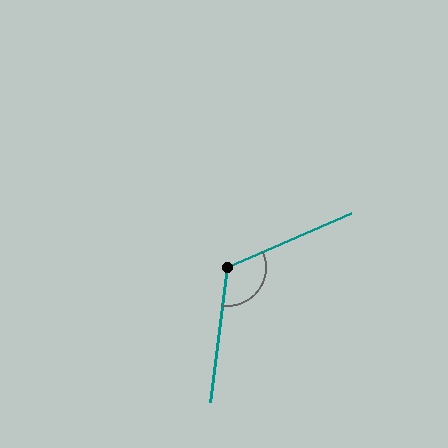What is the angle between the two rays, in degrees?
Approximately 120 degrees.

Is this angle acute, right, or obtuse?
It is obtuse.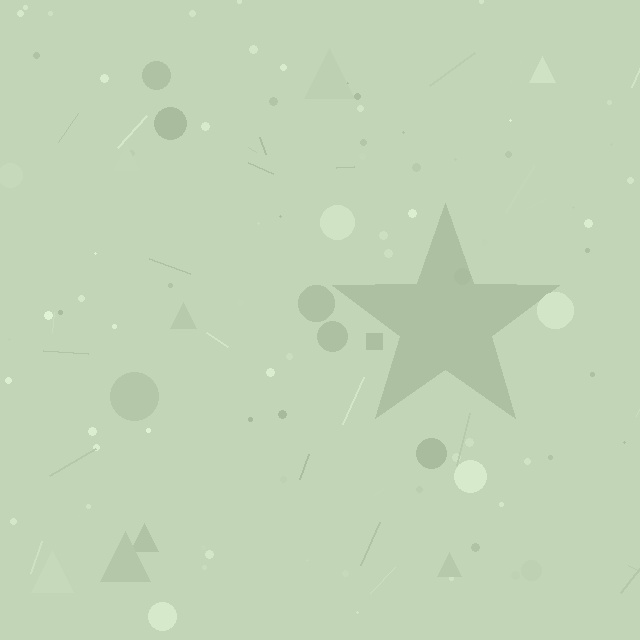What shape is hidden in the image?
A star is hidden in the image.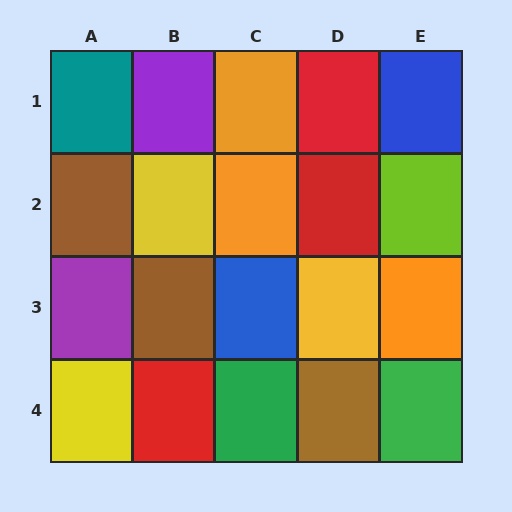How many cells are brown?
3 cells are brown.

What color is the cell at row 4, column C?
Green.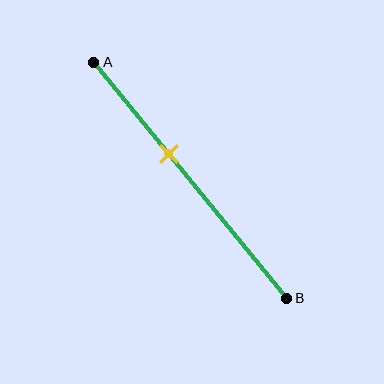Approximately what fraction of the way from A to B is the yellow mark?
The yellow mark is approximately 40% of the way from A to B.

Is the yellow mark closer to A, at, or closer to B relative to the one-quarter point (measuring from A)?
The yellow mark is closer to point B than the one-quarter point of segment AB.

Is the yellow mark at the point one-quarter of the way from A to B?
No, the mark is at about 40% from A, not at the 25% one-quarter point.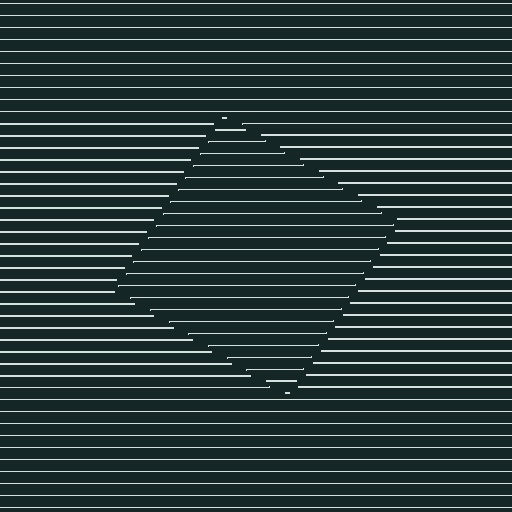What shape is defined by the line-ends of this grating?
An illusory square. The interior of the shape contains the same grating, shifted by half a period — the contour is defined by the phase discontinuity where line-ends from the inner and outer gratings abut.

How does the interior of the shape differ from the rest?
The interior of the shape contains the same grating, shifted by half a period — the contour is defined by the phase discontinuity where line-ends from the inner and outer gratings abut.